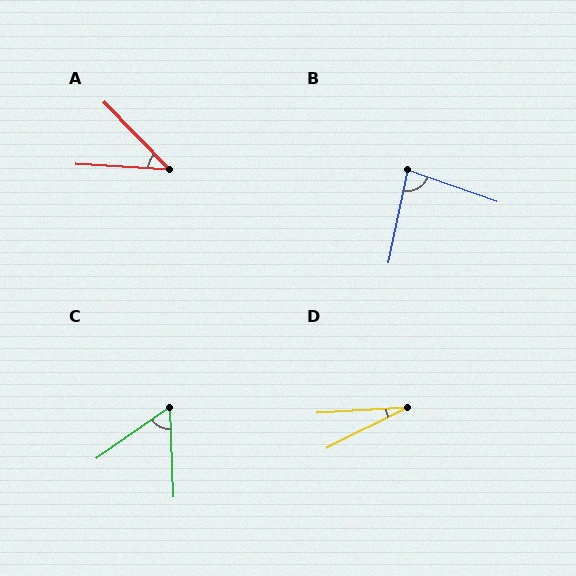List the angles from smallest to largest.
D (23°), A (42°), C (58°), B (82°).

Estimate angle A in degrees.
Approximately 42 degrees.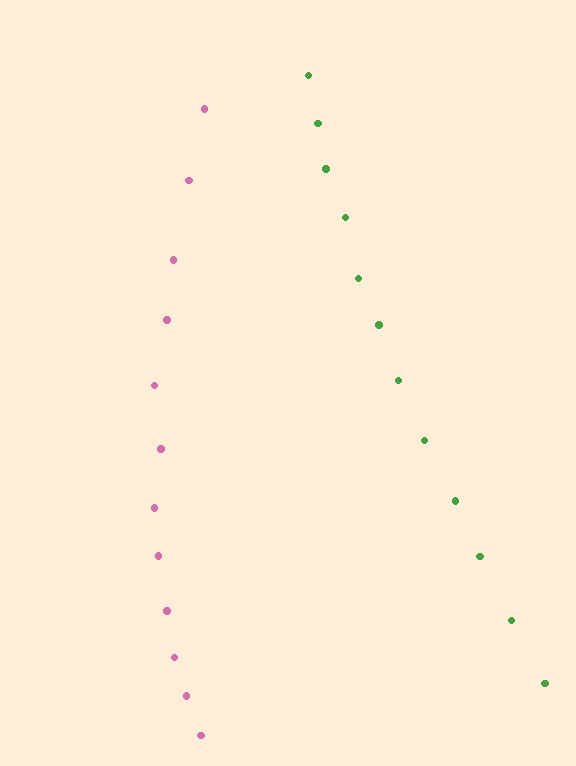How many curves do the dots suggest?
There are 2 distinct paths.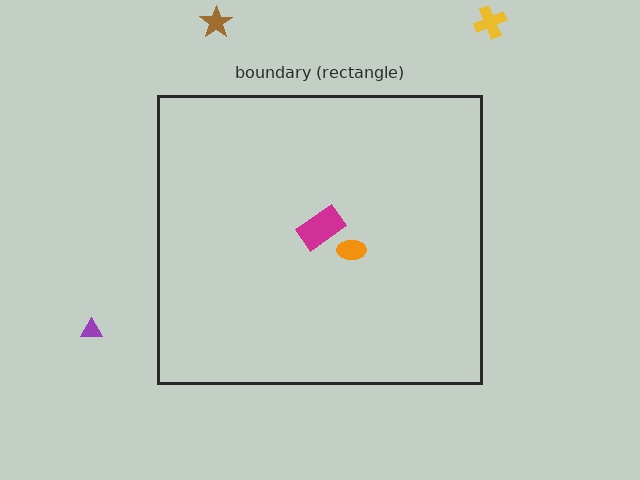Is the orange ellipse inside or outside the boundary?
Inside.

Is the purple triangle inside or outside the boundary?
Outside.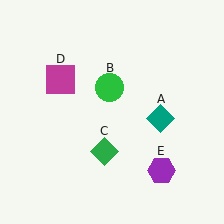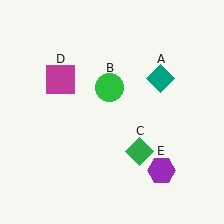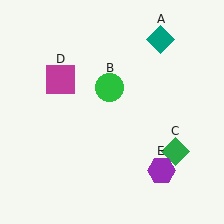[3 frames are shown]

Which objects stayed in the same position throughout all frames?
Green circle (object B) and magenta square (object D) and purple hexagon (object E) remained stationary.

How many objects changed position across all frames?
2 objects changed position: teal diamond (object A), green diamond (object C).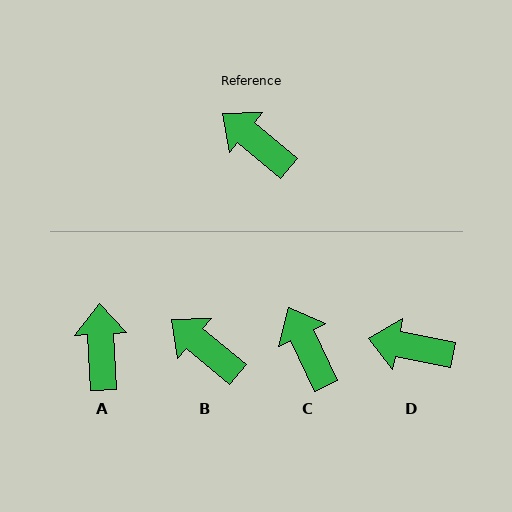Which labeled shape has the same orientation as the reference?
B.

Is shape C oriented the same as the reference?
No, it is off by about 25 degrees.